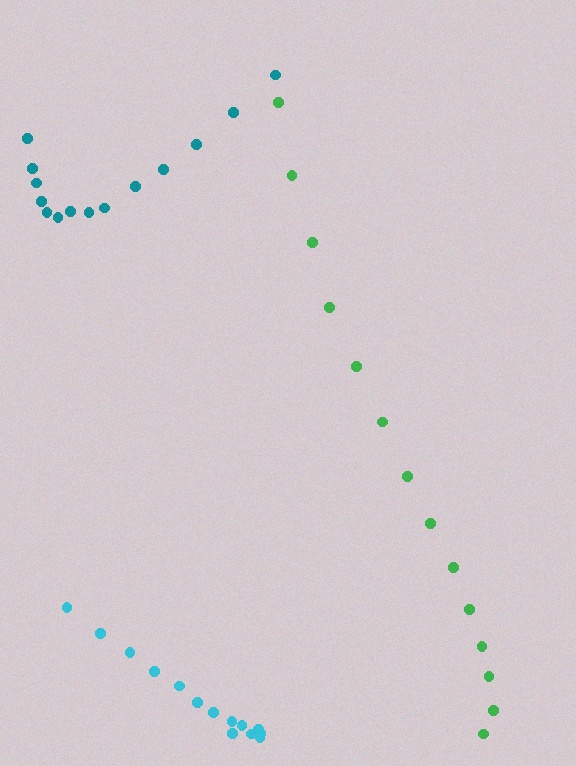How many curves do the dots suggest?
There are 3 distinct paths.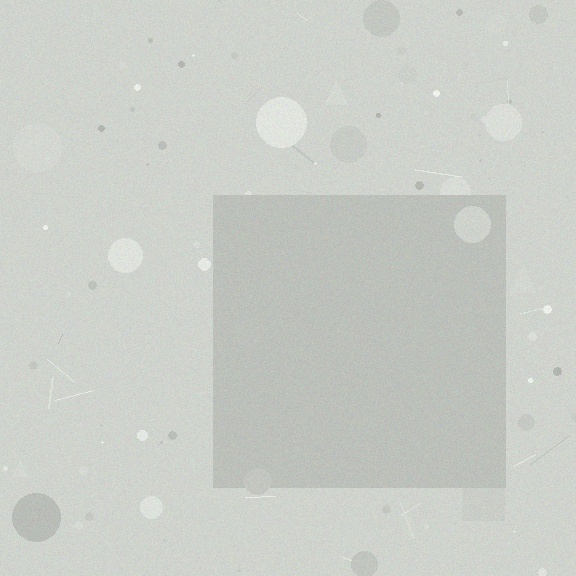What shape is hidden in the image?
A square is hidden in the image.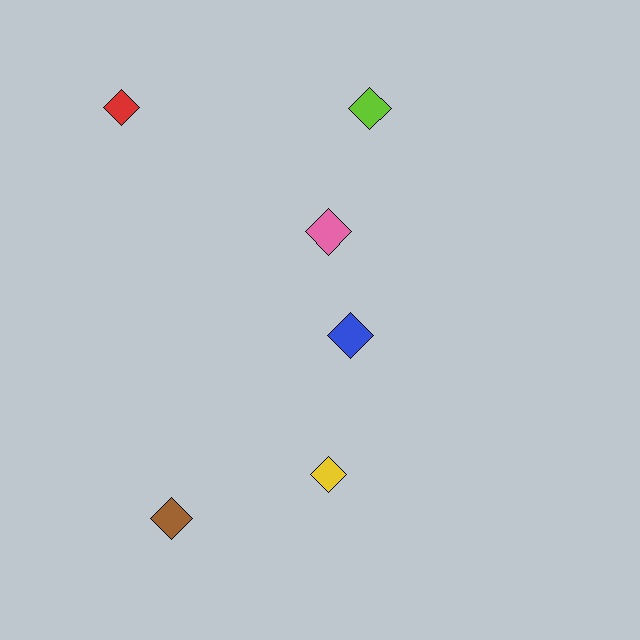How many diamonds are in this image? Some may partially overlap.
There are 6 diamonds.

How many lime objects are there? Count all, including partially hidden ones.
There is 1 lime object.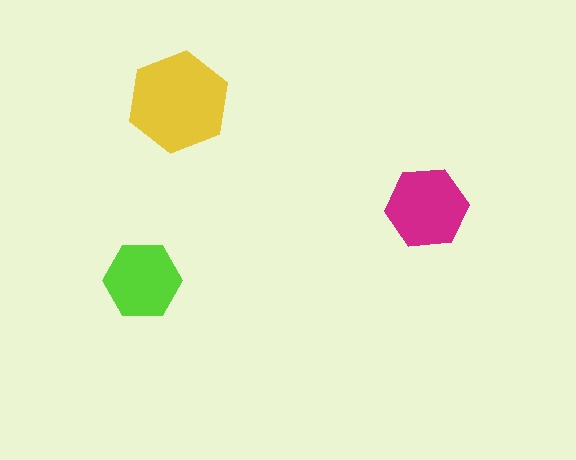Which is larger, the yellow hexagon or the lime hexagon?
The yellow one.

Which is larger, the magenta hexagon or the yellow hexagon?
The yellow one.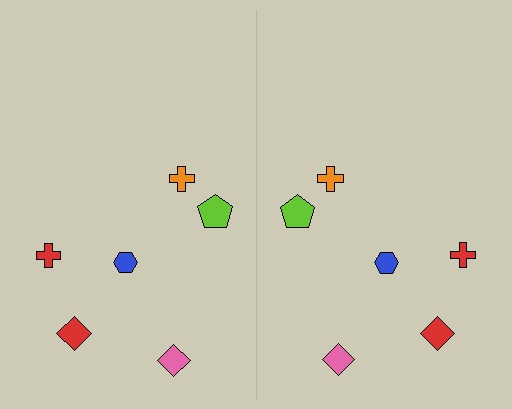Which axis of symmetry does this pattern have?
The pattern has a vertical axis of symmetry running through the center of the image.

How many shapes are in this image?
There are 12 shapes in this image.